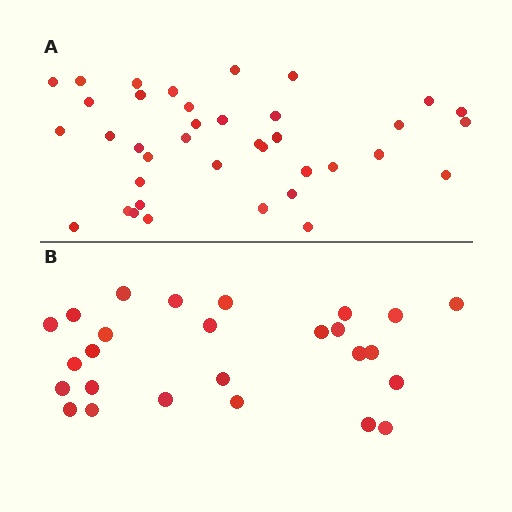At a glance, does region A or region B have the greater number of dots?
Region A (the top region) has more dots.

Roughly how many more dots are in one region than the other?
Region A has roughly 12 or so more dots than region B.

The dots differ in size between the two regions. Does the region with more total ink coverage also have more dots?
No. Region B has more total ink coverage because its dots are larger, but region A actually contains more individual dots. Total area can be misleading — the number of items is what matters here.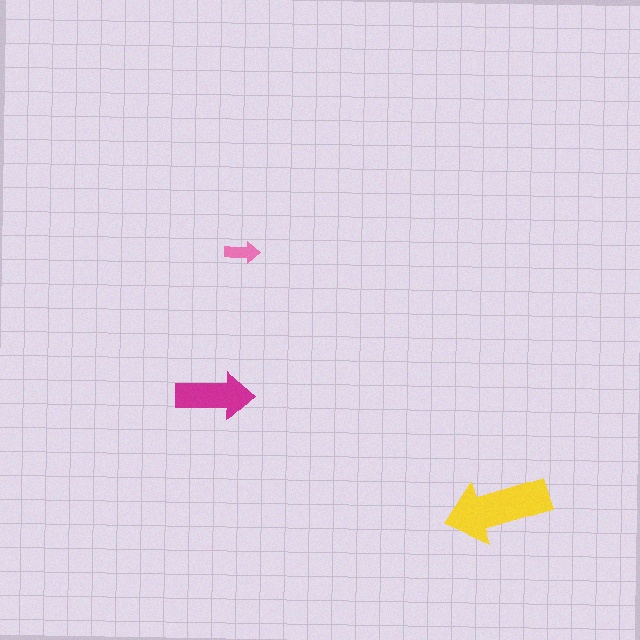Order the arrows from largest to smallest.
the yellow one, the magenta one, the pink one.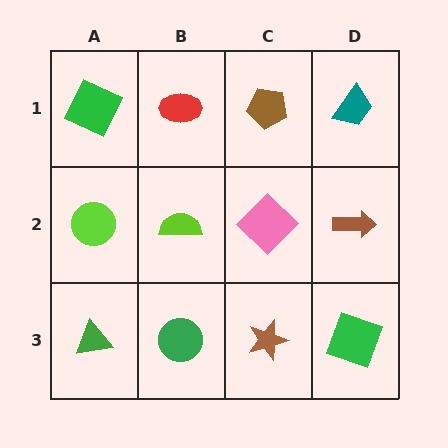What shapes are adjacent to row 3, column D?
A brown arrow (row 2, column D), a brown star (row 3, column C).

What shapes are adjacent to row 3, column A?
A lime circle (row 2, column A), a green circle (row 3, column B).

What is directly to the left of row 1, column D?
A brown pentagon.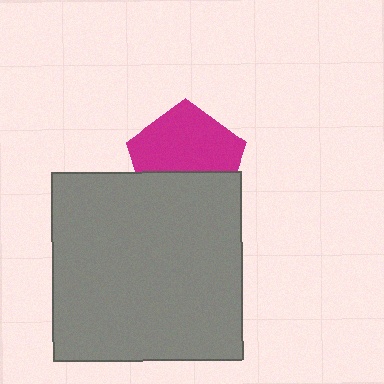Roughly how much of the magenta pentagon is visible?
About half of it is visible (roughly 61%).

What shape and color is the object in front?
The object in front is a gray square.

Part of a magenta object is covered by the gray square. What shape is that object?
It is a pentagon.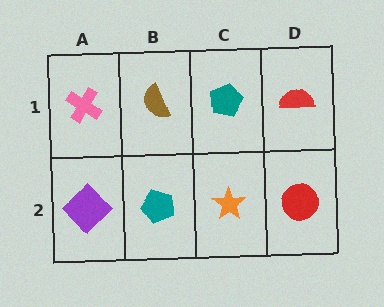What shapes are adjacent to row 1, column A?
A purple diamond (row 2, column A), a brown semicircle (row 1, column B).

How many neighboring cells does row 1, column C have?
3.